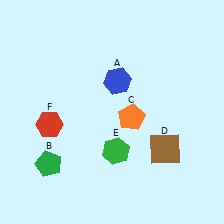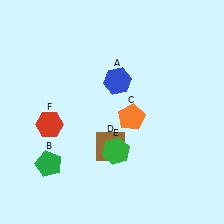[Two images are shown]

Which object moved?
The brown square (D) moved left.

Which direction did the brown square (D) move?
The brown square (D) moved left.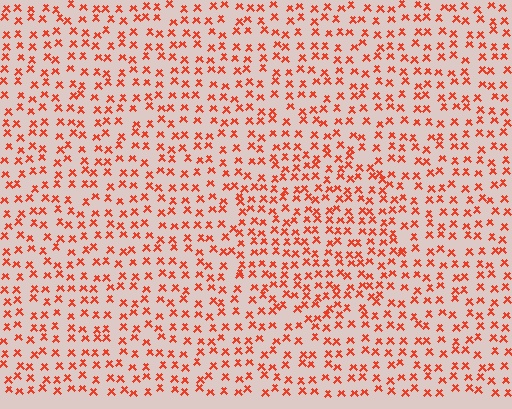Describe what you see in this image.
The image contains small red elements arranged at two different densities. A circle-shaped region is visible where the elements are more densely packed than the surrounding area.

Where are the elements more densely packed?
The elements are more densely packed inside the circle boundary.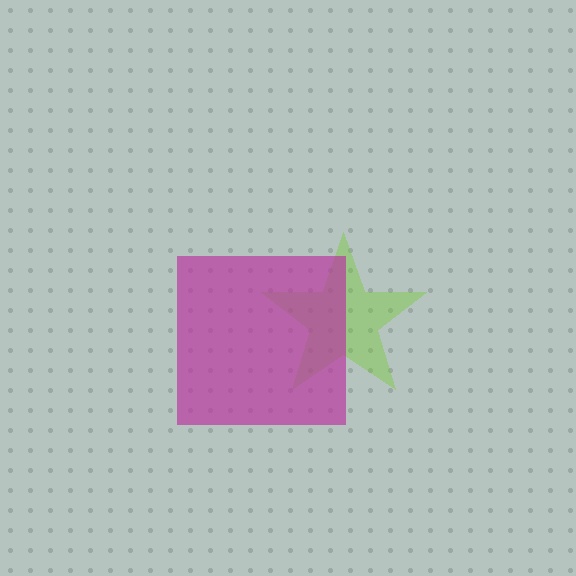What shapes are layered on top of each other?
The layered shapes are: a lime star, a magenta square.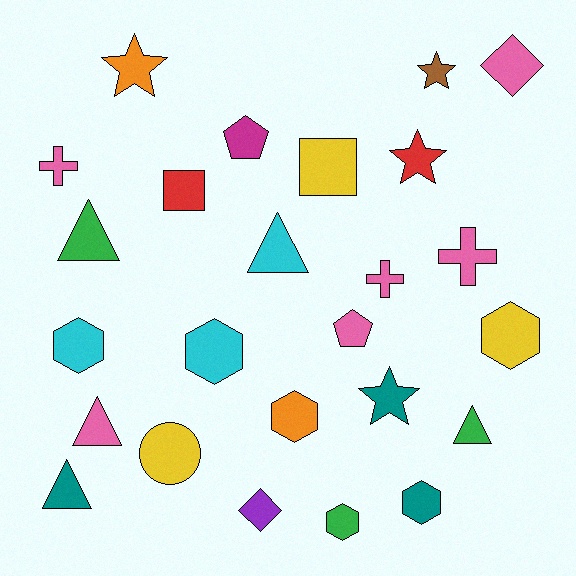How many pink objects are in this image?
There are 6 pink objects.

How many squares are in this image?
There are 2 squares.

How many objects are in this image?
There are 25 objects.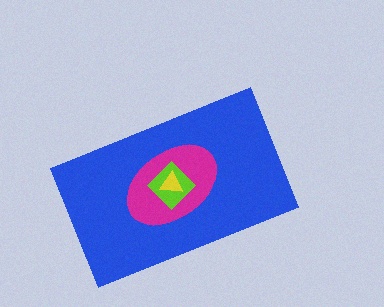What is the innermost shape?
The yellow triangle.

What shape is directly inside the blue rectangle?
The magenta ellipse.